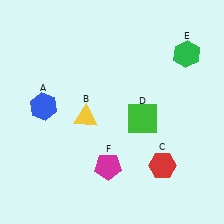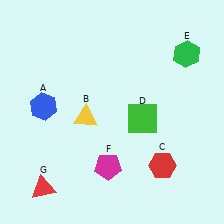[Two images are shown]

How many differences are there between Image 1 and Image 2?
There is 1 difference between the two images.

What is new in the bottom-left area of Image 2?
A red triangle (G) was added in the bottom-left area of Image 2.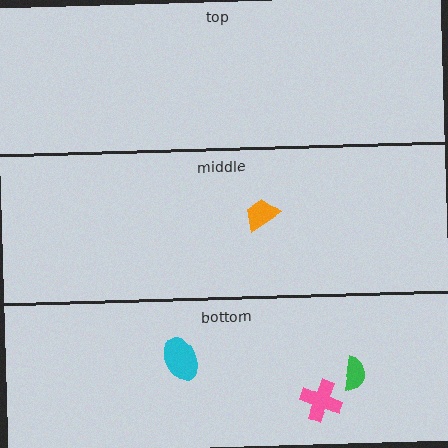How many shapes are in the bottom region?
3.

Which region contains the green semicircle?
The bottom region.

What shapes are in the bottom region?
The green semicircle, the pink cross, the cyan ellipse.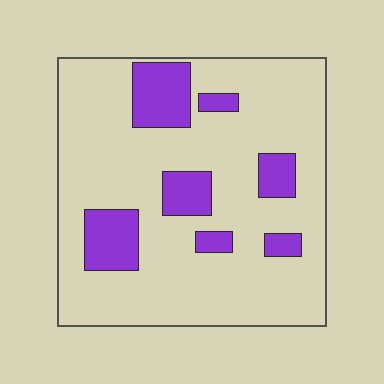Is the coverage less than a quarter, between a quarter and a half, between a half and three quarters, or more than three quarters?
Less than a quarter.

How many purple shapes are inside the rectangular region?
7.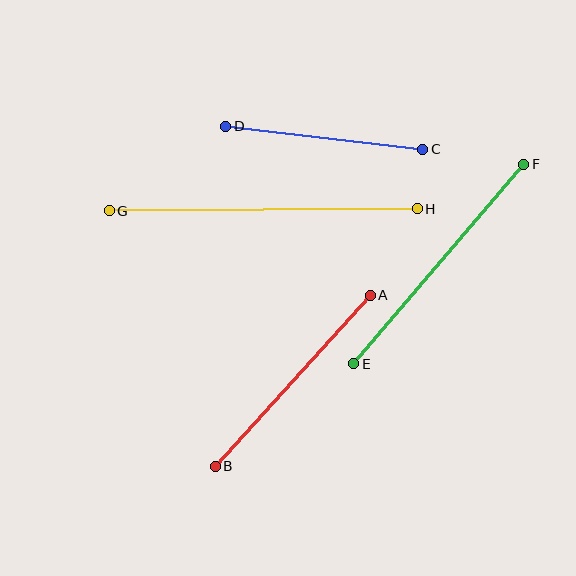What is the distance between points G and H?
The distance is approximately 308 pixels.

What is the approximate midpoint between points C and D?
The midpoint is at approximately (324, 138) pixels.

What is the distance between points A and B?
The distance is approximately 231 pixels.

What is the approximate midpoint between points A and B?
The midpoint is at approximately (293, 381) pixels.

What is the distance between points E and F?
The distance is approximately 262 pixels.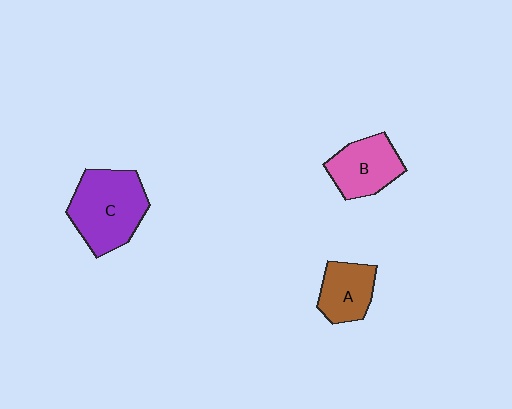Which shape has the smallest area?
Shape A (brown).